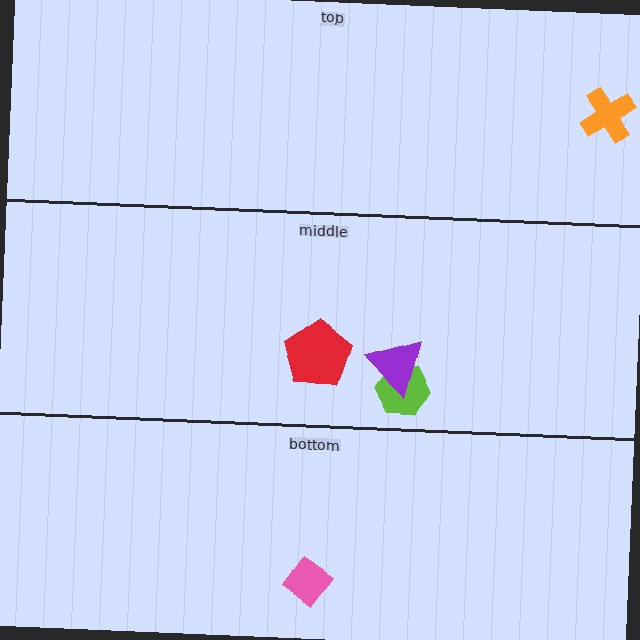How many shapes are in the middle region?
3.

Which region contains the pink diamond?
The bottom region.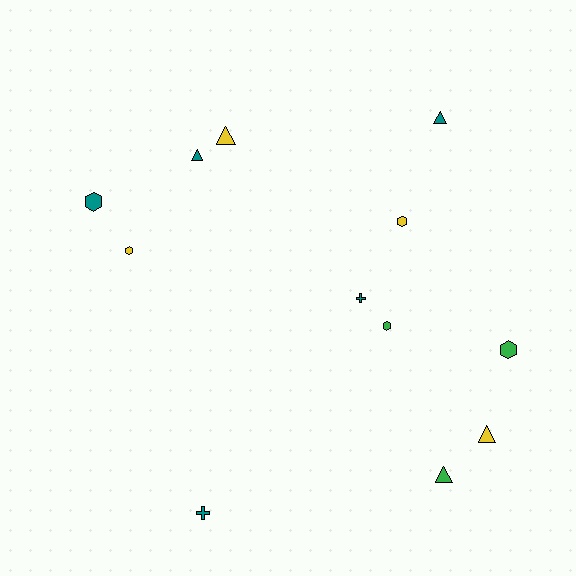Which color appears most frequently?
Teal, with 5 objects.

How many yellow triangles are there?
There are 2 yellow triangles.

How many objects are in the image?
There are 12 objects.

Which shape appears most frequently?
Triangle, with 5 objects.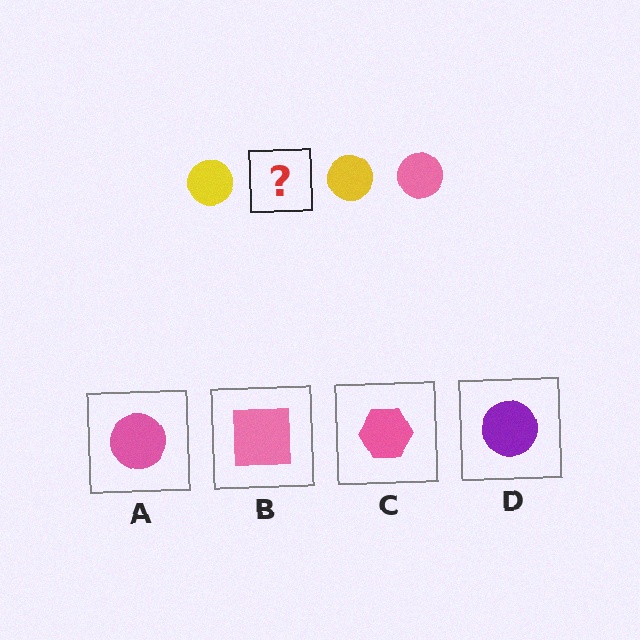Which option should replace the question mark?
Option A.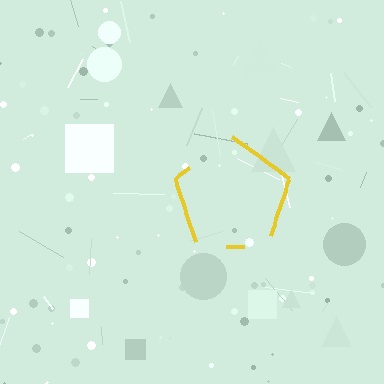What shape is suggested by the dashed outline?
The dashed outline suggests a pentagon.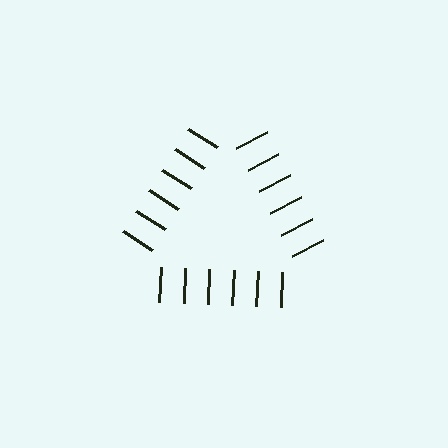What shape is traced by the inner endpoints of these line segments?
An illusory triangle — the line segments terminate on its edges but no continuous stroke is drawn.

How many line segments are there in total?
18 — 6 along each of the 3 edges.